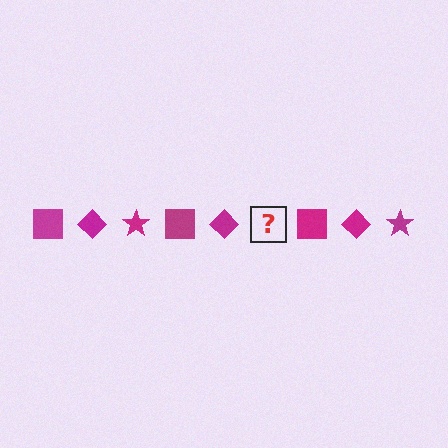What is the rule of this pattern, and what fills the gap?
The rule is that the pattern cycles through square, diamond, star shapes in magenta. The gap should be filled with a magenta star.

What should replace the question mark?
The question mark should be replaced with a magenta star.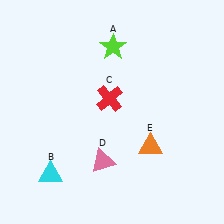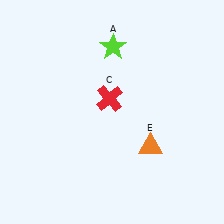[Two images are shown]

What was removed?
The pink triangle (D), the cyan triangle (B) were removed in Image 2.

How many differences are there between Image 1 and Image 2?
There are 2 differences between the two images.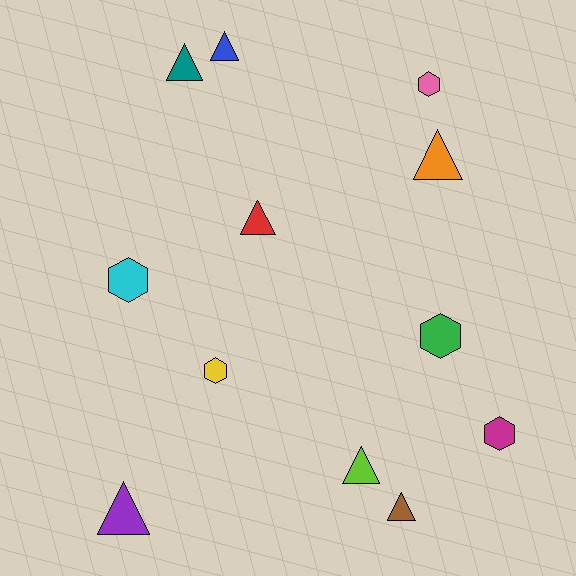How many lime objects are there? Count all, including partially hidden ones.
There is 1 lime object.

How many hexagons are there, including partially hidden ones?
There are 5 hexagons.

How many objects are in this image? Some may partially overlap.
There are 12 objects.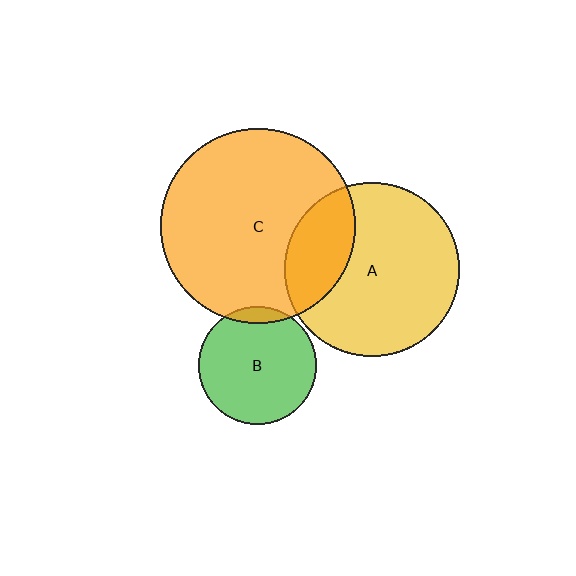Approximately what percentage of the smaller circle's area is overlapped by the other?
Approximately 25%.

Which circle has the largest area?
Circle C (orange).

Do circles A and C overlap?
Yes.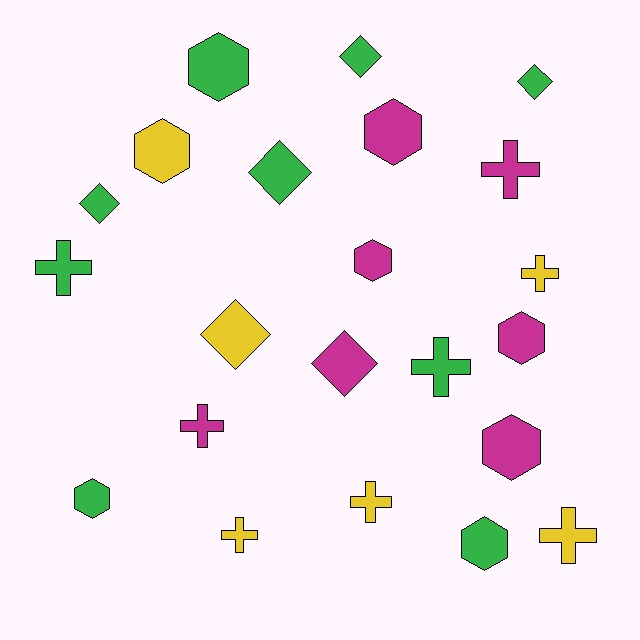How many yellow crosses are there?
There are 4 yellow crosses.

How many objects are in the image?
There are 22 objects.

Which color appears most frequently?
Green, with 9 objects.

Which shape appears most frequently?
Hexagon, with 8 objects.